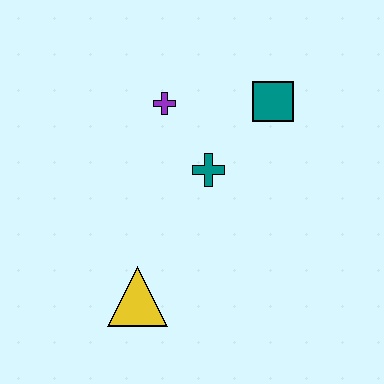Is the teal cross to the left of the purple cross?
No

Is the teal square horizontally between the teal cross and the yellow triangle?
No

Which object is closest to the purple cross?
The teal cross is closest to the purple cross.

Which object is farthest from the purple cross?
The yellow triangle is farthest from the purple cross.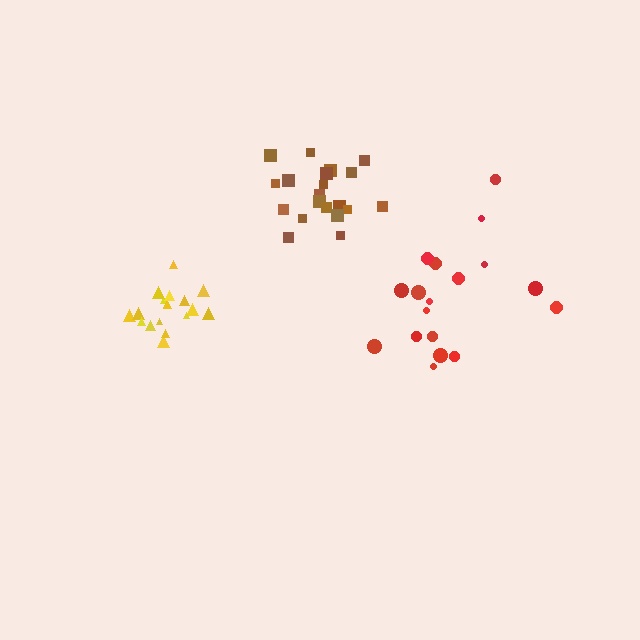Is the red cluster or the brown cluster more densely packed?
Brown.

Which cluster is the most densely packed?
Yellow.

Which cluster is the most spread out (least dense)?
Red.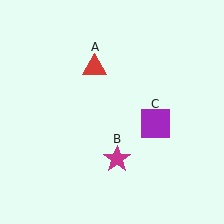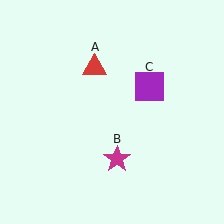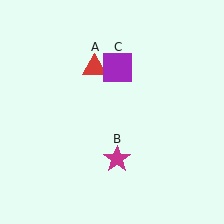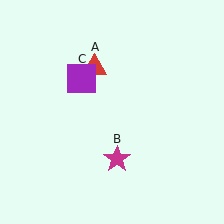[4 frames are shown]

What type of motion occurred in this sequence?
The purple square (object C) rotated counterclockwise around the center of the scene.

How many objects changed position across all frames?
1 object changed position: purple square (object C).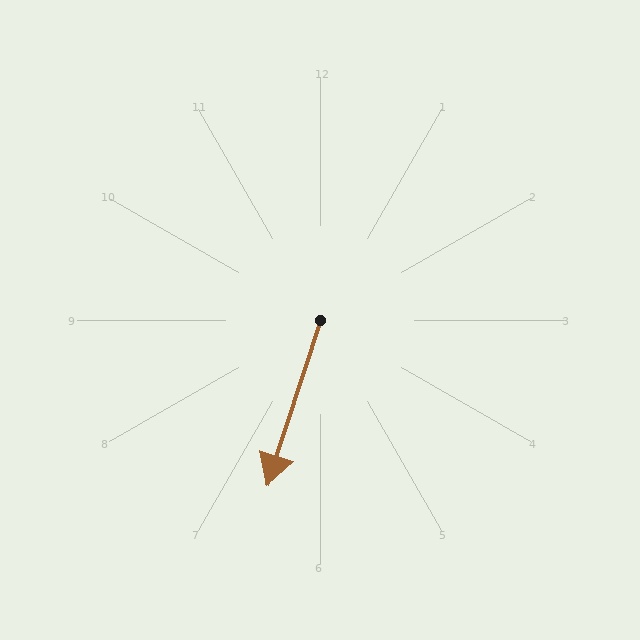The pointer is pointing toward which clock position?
Roughly 7 o'clock.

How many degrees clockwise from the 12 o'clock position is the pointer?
Approximately 198 degrees.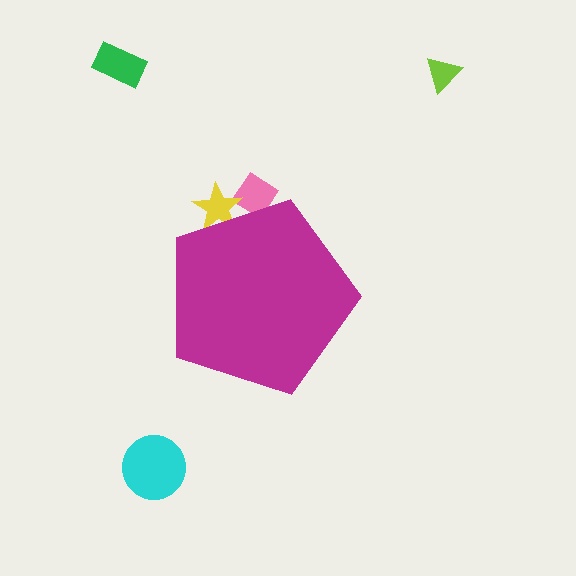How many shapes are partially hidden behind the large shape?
2 shapes are partially hidden.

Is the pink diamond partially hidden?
Yes, the pink diamond is partially hidden behind the magenta pentagon.